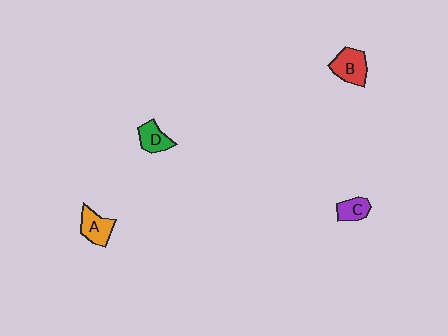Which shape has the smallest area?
Shape C (purple).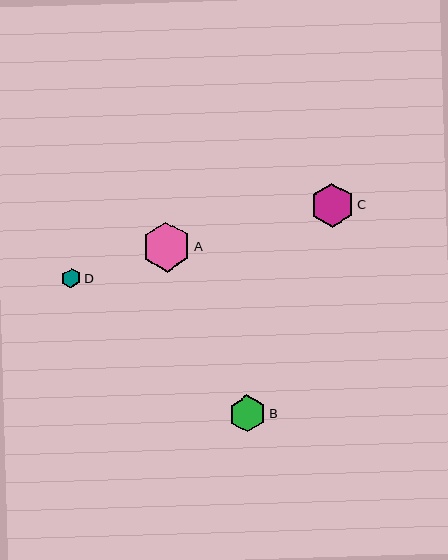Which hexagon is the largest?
Hexagon A is the largest with a size of approximately 49 pixels.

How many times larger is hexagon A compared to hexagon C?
Hexagon A is approximately 1.1 times the size of hexagon C.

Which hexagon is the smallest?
Hexagon D is the smallest with a size of approximately 19 pixels.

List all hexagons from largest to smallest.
From largest to smallest: A, C, B, D.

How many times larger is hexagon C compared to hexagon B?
Hexagon C is approximately 1.2 times the size of hexagon B.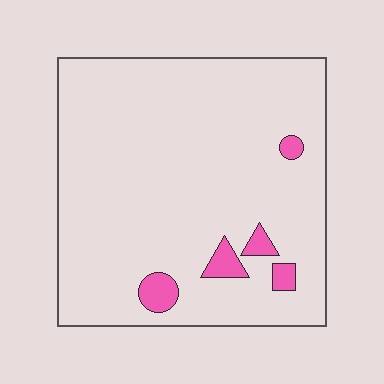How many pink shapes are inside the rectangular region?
5.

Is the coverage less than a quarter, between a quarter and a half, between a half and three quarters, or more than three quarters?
Less than a quarter.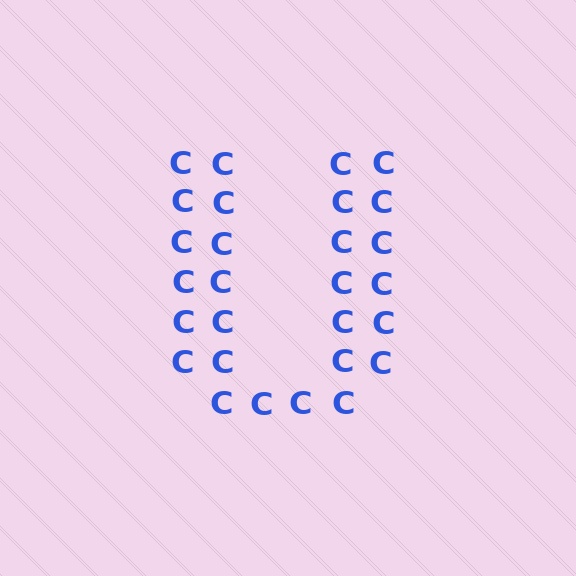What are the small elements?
The small elements are letter C's.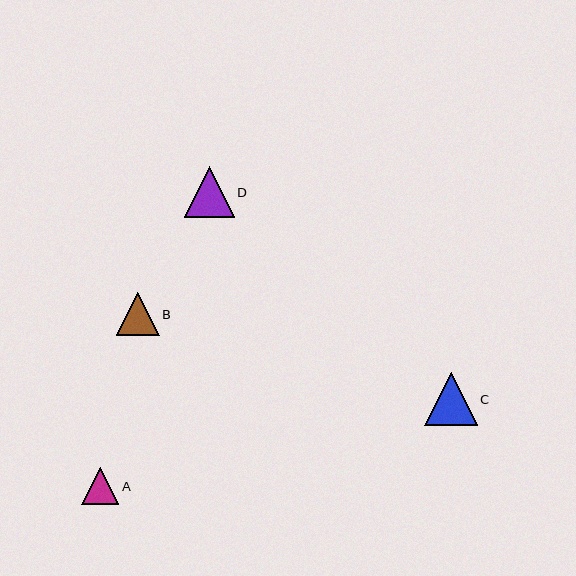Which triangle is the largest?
Triangle C is the largest with a size of approximately 52 pixels.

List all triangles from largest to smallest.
From largest to smallest: C, D, B, A.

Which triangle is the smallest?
Triangle A is the smallest with a size of approximately 37 pixels.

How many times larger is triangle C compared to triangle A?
Triangle C is approximately 1.4 times the size of triangle A.